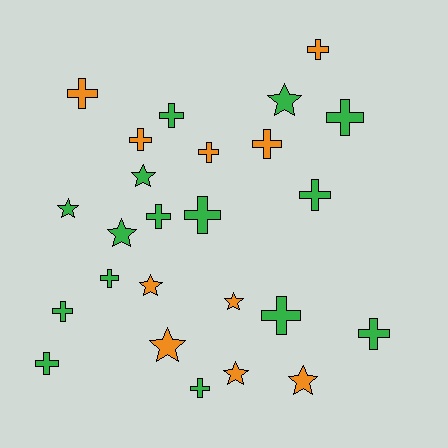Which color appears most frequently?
Green, with 15 objects.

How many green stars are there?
There are 4 green stars.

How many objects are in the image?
There are 25 objects.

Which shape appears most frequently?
Cross, with 16 objects.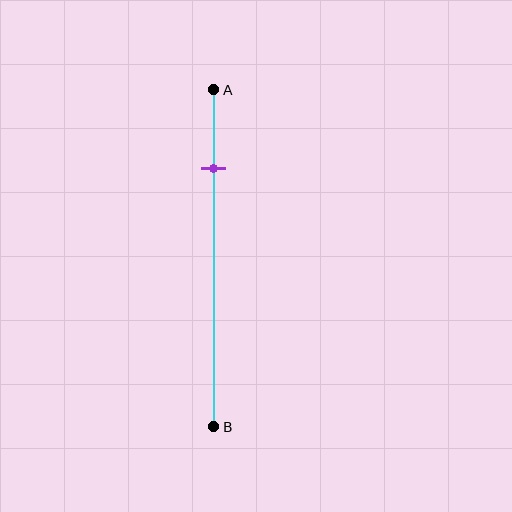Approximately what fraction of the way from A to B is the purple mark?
The purple mark is approximately 25% of the way from A to B.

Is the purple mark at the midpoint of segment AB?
No, the mark is at about 25% from A, not at the 50% midpoint.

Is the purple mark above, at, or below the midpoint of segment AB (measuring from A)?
The purple mark is above the midpoint of segment AB.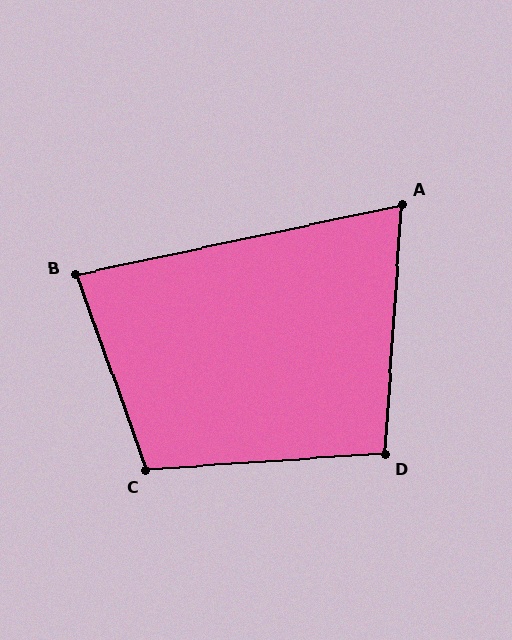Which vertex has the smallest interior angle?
A, at approximately 74 degrees.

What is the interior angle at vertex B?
Approximately 82 degrees (acute).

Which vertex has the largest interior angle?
C, at approximately 106 degrees.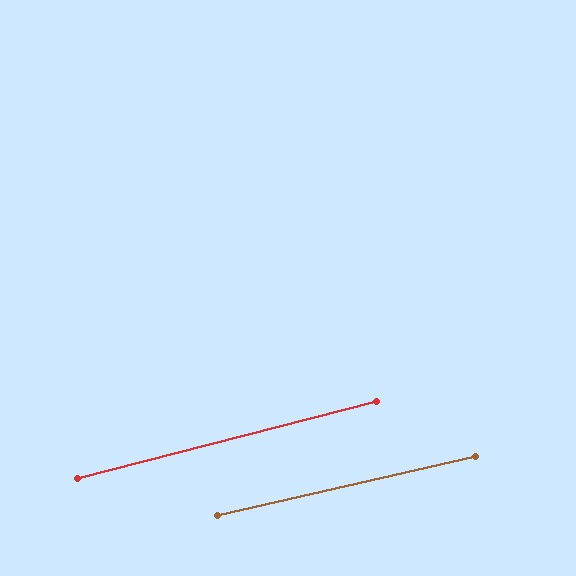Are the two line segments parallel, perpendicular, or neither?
Parallel — their directions differ by only 1.4°.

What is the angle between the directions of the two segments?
Approximately 1 degree.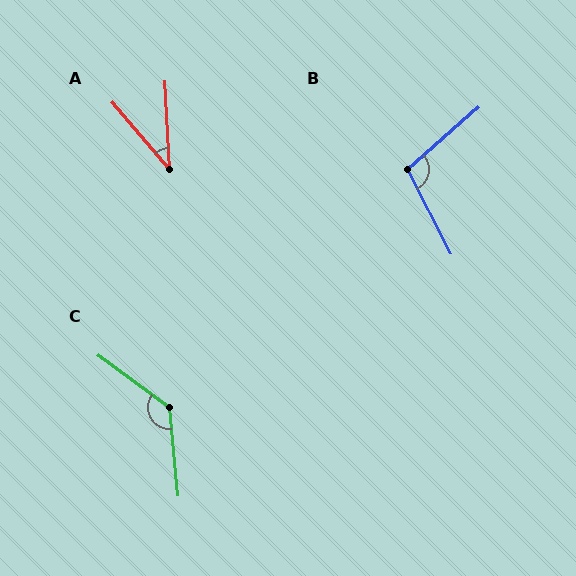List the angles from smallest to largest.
A (37°), B (104°), C (132°).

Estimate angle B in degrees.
Approximately 104 degrees.